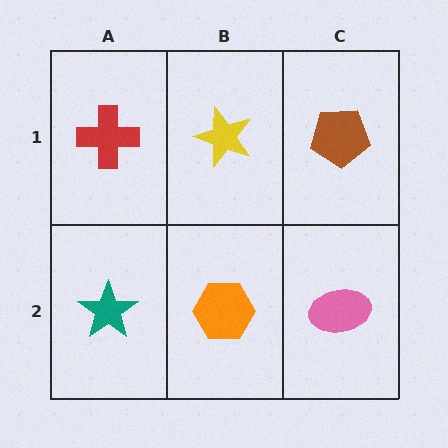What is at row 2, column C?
A pink ellipse.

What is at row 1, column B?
A yellow star.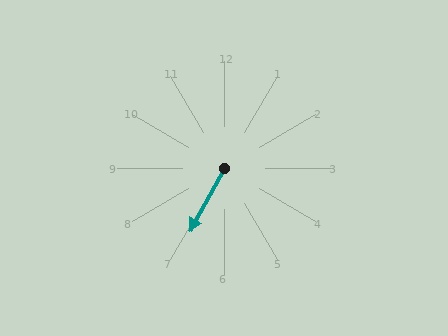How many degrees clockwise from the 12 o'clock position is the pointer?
Approximately 209 degrees.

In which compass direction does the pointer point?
Southwest.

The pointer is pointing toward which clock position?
Roughly 7 o'clock.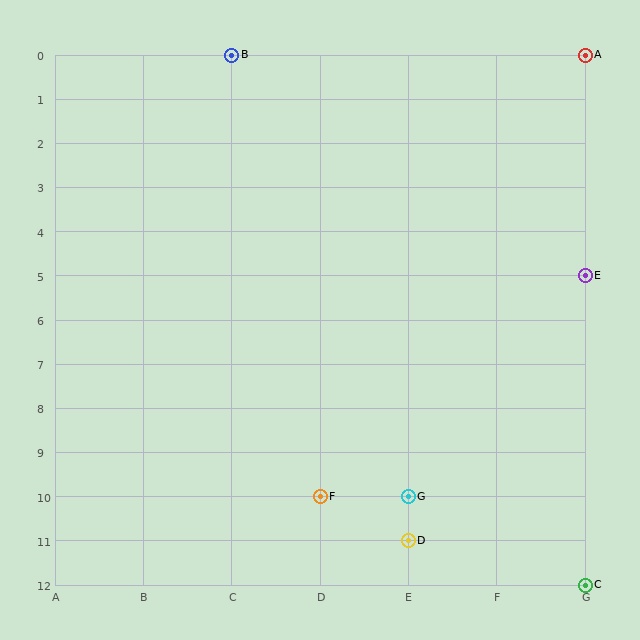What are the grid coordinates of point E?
Point E is at grid coordinates (G, 5).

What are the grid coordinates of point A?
Point A is at grid coordinates (G, 0).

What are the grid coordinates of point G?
Point G is at grid coordinates (E, 10).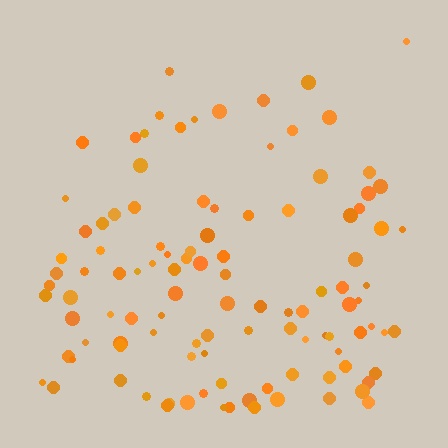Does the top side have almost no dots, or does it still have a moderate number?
Still a moderate number, just noticeably fewer than the bottom.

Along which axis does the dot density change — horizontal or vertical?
Vertical.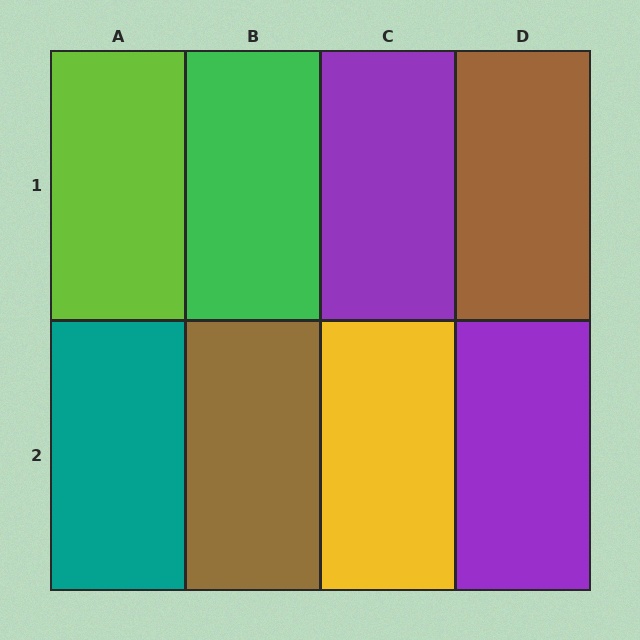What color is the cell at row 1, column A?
Lime.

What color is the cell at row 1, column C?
Purple.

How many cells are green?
1 cell is green.